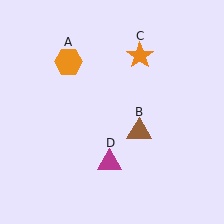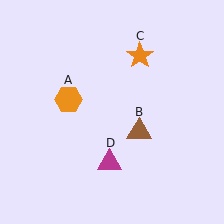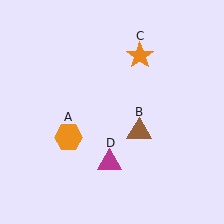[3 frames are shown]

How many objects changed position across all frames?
1 object changed position: orange hexagon (object A).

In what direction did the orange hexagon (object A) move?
The orange hexagon (object A) moved down.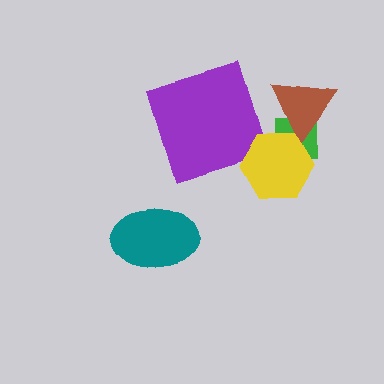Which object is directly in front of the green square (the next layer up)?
The brown triangle is directly in front of the green square.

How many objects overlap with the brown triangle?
2 objects overlap with the brown triangle.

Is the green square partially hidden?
Yes, it is partially covered by another shape.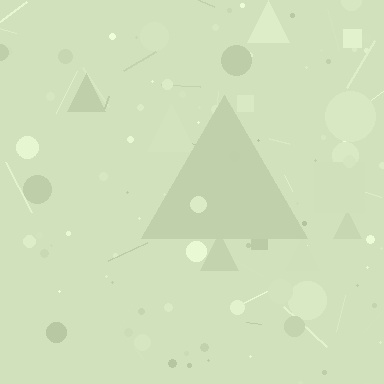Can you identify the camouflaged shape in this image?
The camouflaged shape is a triangle.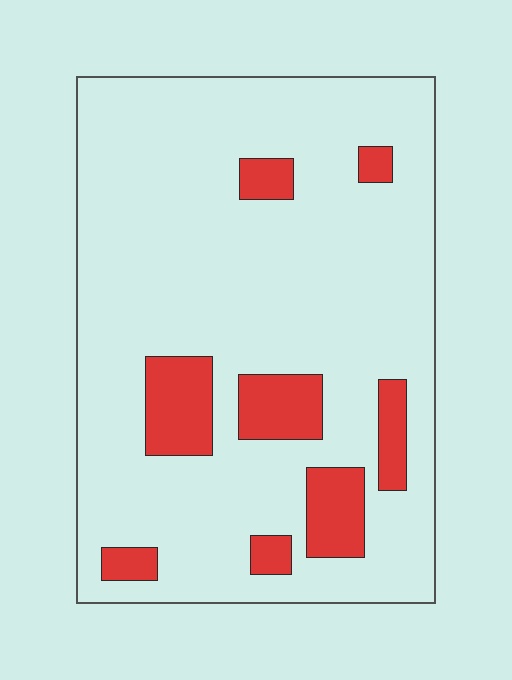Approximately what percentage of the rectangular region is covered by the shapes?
Approximately 15%.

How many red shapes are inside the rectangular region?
8.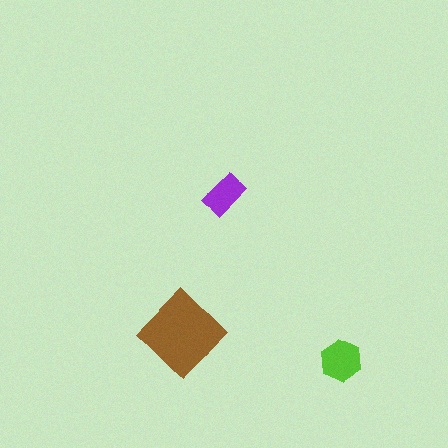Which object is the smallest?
The purple rectangle.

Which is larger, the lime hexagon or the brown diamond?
The brown diamond.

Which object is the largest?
The brown diamond.